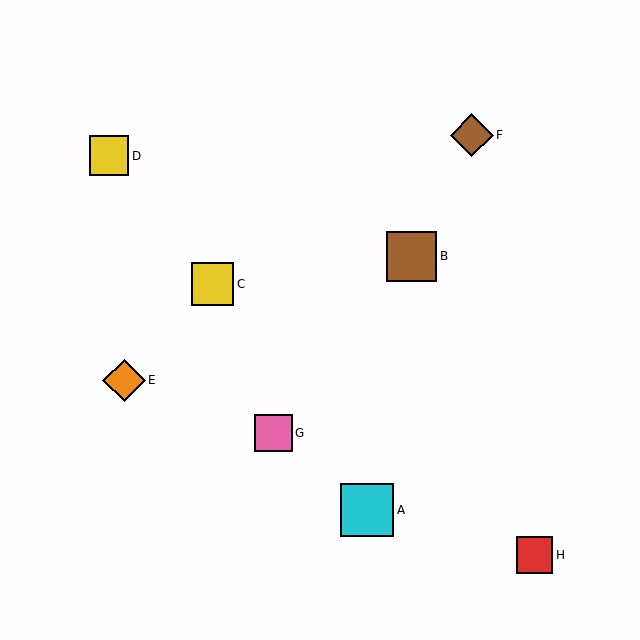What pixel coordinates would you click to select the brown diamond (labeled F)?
Click at (472, 135) to select the brown diamond F.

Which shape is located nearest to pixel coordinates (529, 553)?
The red square (labeled H) at (535, 555) is nearest to that location.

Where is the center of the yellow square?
The center of the yellow square is at (212, 284).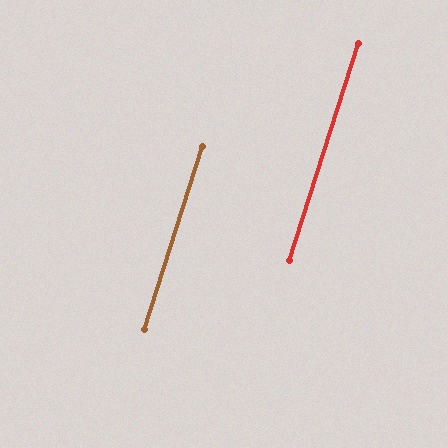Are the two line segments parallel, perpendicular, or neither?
Parallel — their directions differ by only 0.3°.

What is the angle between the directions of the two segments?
Approximately 0 degrees.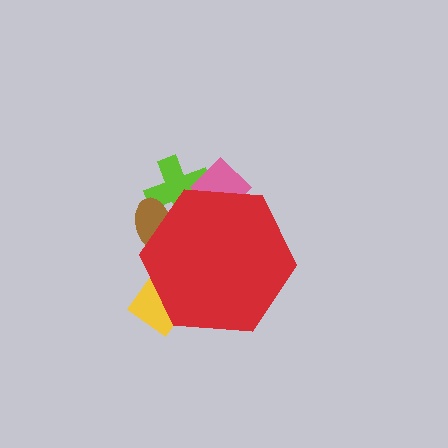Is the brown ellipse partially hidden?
Yes, the brown ellipse is partially hidden behind the red hexagon.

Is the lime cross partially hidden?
Yes, the lime cross is partially hidden behind the red hexagon.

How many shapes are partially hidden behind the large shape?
4 shapes are partially hidden.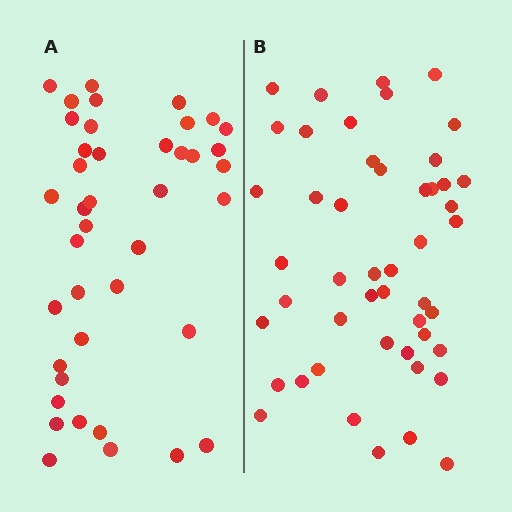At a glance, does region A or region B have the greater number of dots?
Region B (the right region) has more dots.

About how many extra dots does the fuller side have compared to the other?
Region B has roughly 8 or so more dots than region A.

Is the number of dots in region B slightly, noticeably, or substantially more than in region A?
Region B has only slightly more — the two regions are fairly close. The ratio is roughly 1.2 to 1.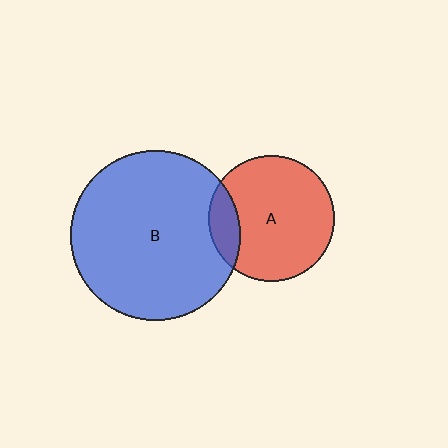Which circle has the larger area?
Circle B (blue).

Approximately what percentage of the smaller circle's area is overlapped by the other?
Approximately 15%.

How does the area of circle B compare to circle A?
Approximately 1.8 times.